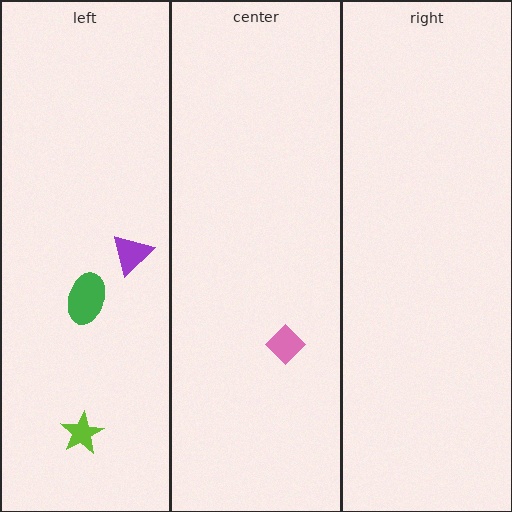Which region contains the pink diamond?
The center region.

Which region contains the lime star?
The left region.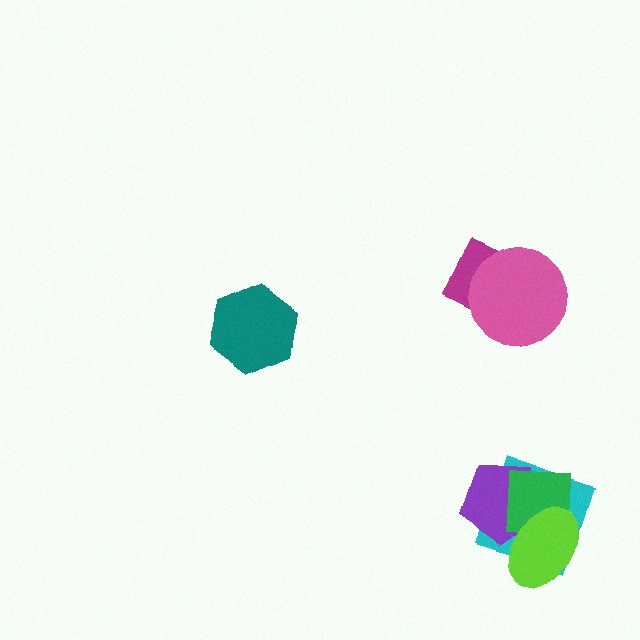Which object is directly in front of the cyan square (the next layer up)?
The purple pentagon is directly in front of the cyan square.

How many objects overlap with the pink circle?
1 object overlaps with the pink circle.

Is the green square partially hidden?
Yes, it is partially covered by another shape.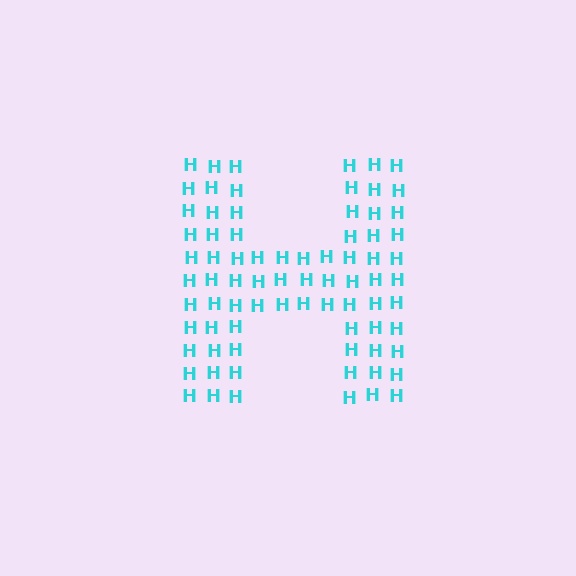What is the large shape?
The large shape is the letter H.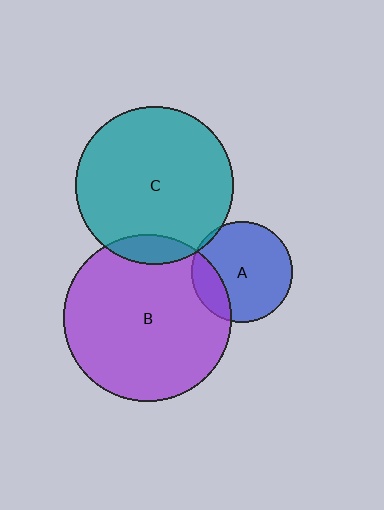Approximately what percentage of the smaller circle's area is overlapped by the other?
Approximately 10%.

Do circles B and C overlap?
Yes.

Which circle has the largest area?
Circle B (purple).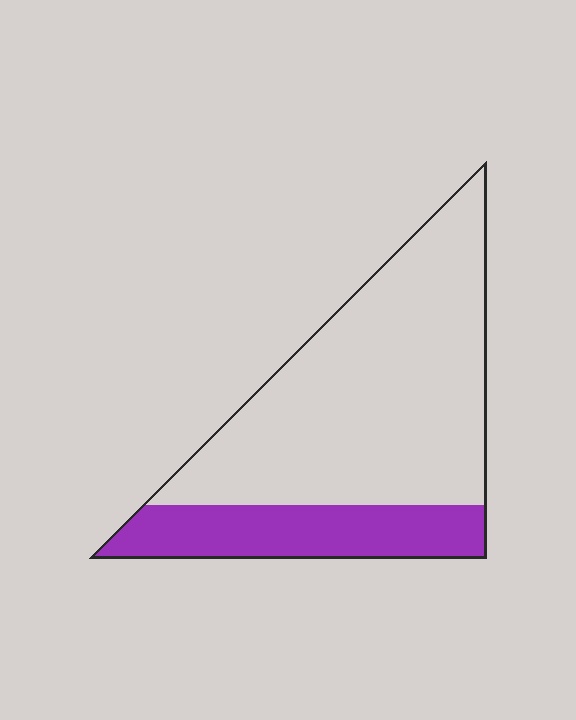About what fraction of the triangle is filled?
About one quarter (1/4).